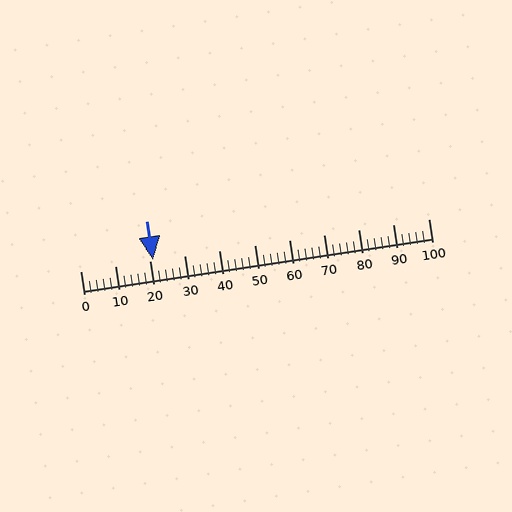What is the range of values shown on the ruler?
The ruler shows values from 0 to 100.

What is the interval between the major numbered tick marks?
The major tick marks are spaced 10 units apart.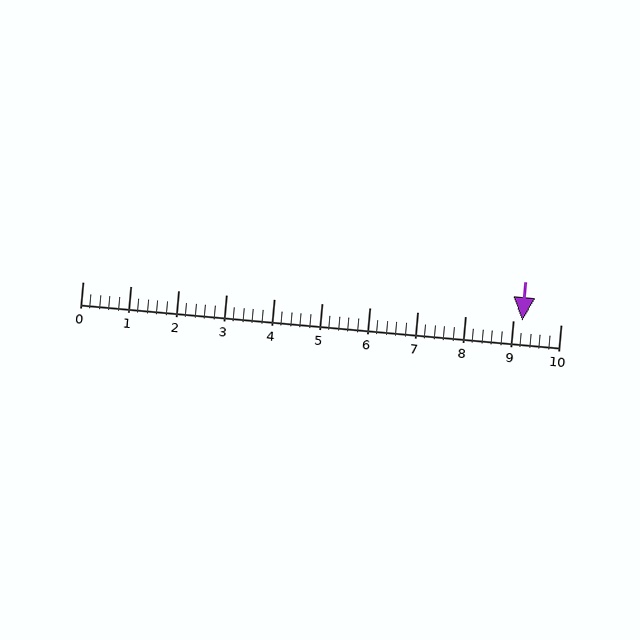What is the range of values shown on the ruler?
The ruler shows values from 0 to 10.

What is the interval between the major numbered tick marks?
The major tick marks are spaced 1 units apart.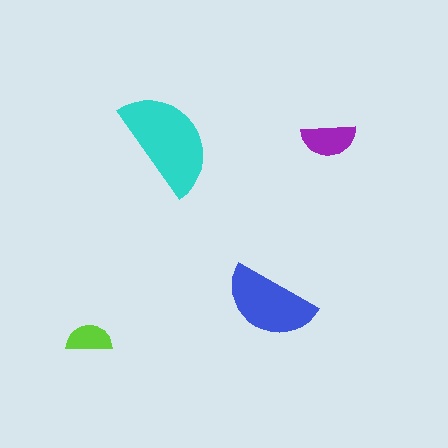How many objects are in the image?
There are 4 objects in the image.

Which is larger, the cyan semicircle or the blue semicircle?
The cyan one.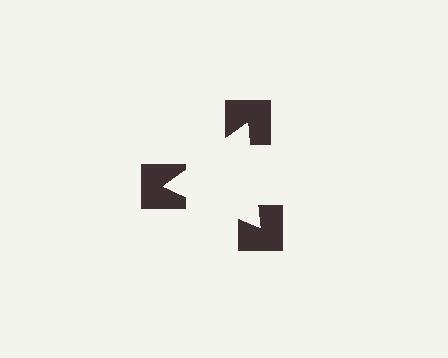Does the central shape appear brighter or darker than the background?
It typically appears slightly brighter than the background, even though no actual brightness change is drawn.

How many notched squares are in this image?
There are 3 — one at each vertex of the illusory triangle.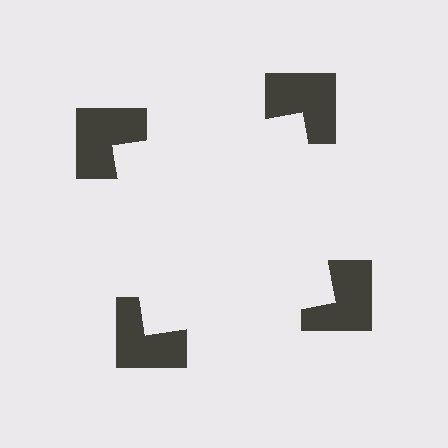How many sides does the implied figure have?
4 sides.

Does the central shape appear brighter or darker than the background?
It typically appears slightly brighter than the background, even though no actual brightness change is drawn.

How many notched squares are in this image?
There are 4 — one at each vertex of the illusory square.